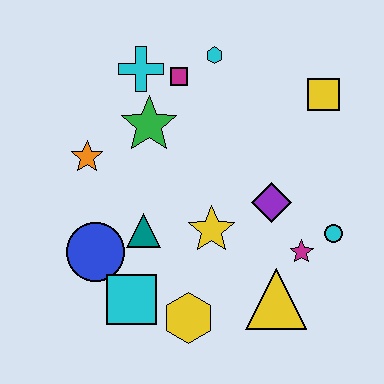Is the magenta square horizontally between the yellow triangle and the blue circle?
Yes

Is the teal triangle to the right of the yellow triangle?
No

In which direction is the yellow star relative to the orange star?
The yellow star is to the right of the orange star.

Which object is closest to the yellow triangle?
The magenta star is closest to the yellow triangle.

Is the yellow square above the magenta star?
Yes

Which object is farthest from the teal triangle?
The yellow square is farthest from the teal triangle.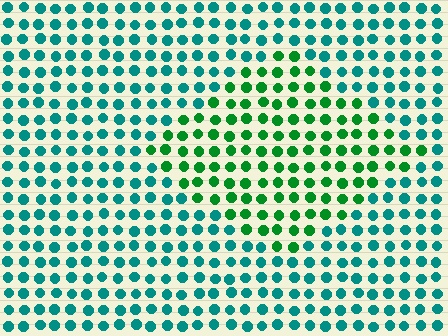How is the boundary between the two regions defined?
The boundary is defined purely by a slight shift in hue (about 42 degrees). Spacing, size, and orientation are identical on both sides.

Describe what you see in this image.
The image is filled with small teal elements in a uniform arrangement. A diamond-shaped region is visible where the elements are tinted to a slightly different hue, forming a subtle color boundary.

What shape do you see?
I see a diamond.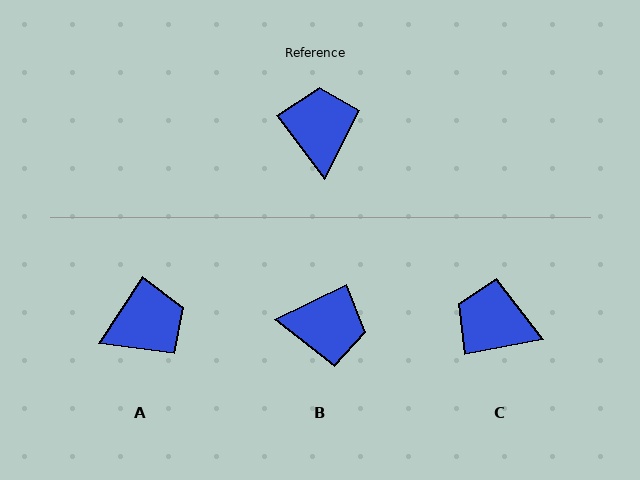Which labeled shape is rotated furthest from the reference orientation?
B, about 101 degrees away.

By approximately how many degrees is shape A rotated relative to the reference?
Approximately 71 degrees clockwise.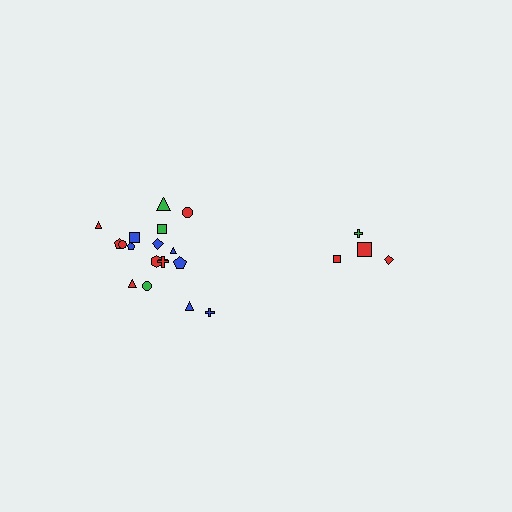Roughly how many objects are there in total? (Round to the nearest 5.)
Roughly 20 objects in total.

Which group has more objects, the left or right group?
The left group.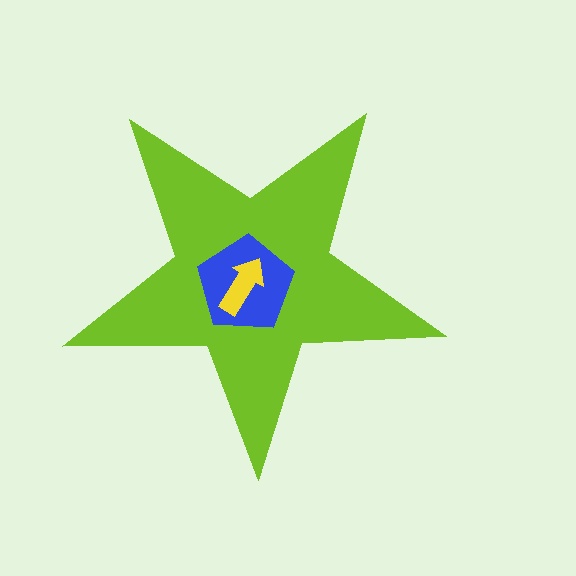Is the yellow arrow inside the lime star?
Yes.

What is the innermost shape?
The yellow arrow.